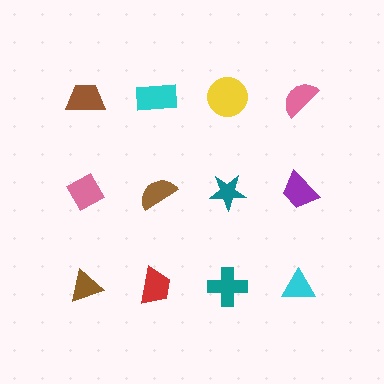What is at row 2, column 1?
A pink diamond.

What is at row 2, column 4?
A purple trapezoid.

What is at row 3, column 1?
A brown triangle.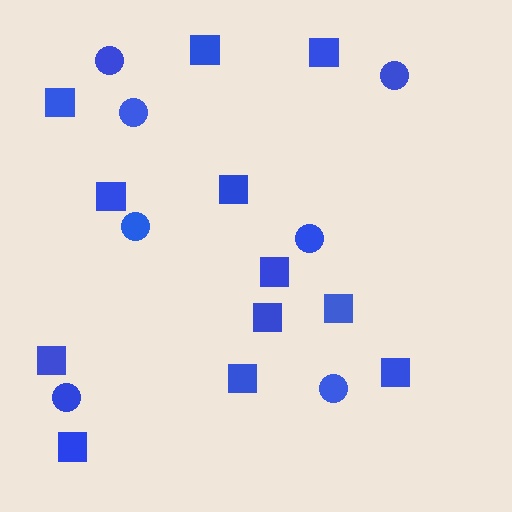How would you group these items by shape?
There are 2 groups: one group of circles (7) and one group of squares (12).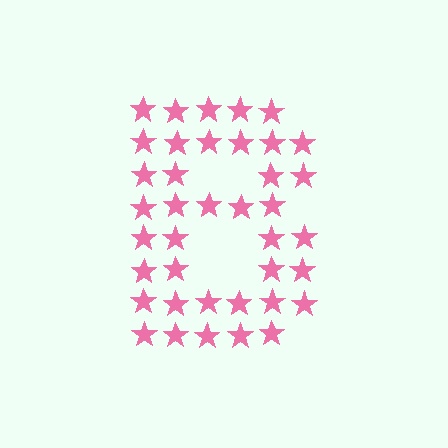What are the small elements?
The small elements are stars.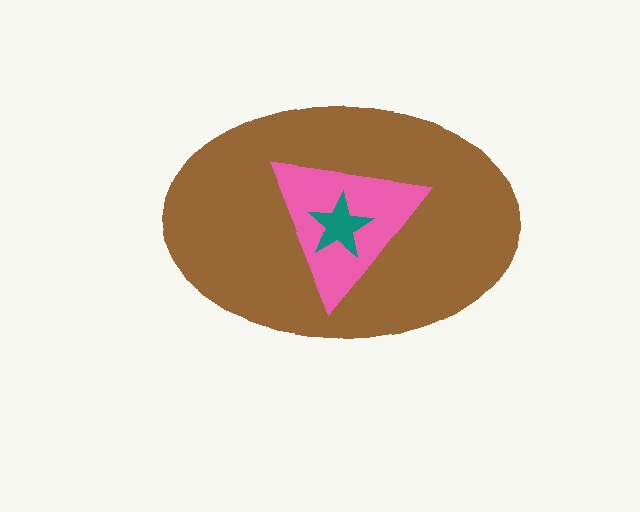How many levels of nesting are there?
3.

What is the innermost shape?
The teal star.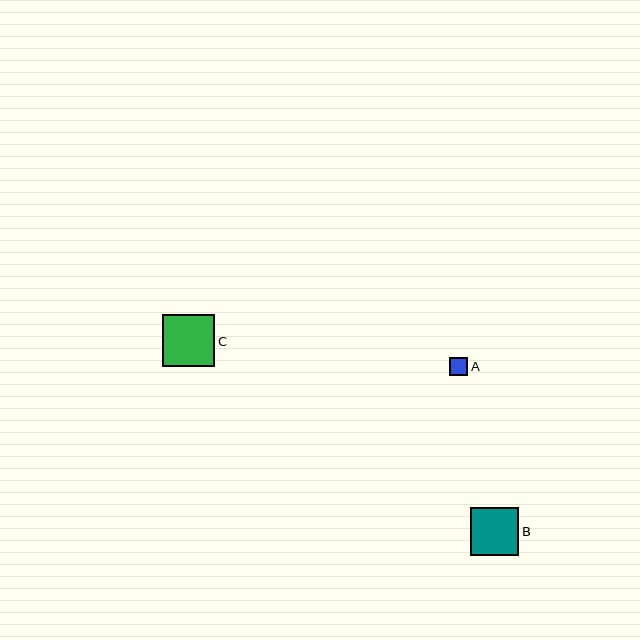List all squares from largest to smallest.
From largest to smallest: C, B, A.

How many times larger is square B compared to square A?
Square B is approximately 2.7 times the size of square A.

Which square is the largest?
Square C is the largest with a size of approximately 52 pixels.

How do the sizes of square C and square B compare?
Square C and square B are approximately the same size.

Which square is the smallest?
Square A is the smallest with a size of approximately 18 pixels.